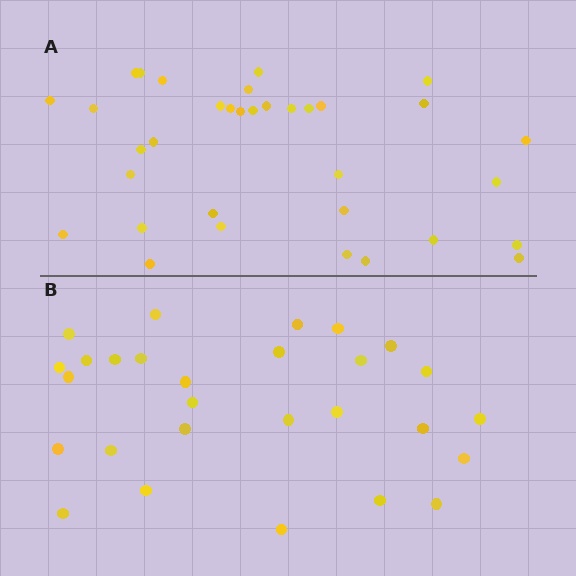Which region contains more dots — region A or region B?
Region A (the top region) has more dots.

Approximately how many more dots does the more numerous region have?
Region A has about 6 more dots than region B.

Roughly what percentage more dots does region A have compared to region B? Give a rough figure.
About 20% more.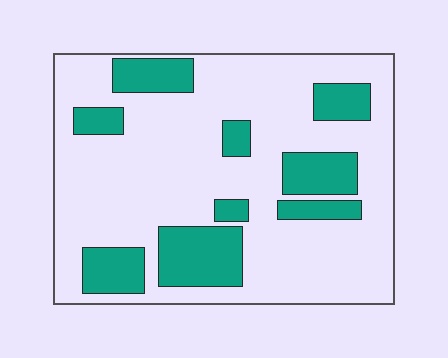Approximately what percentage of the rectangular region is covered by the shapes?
Approximately 25%.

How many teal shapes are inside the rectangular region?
9.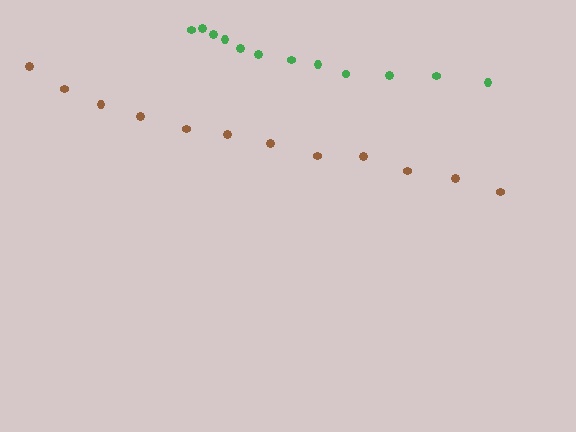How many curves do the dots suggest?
There are 2 distinct paths.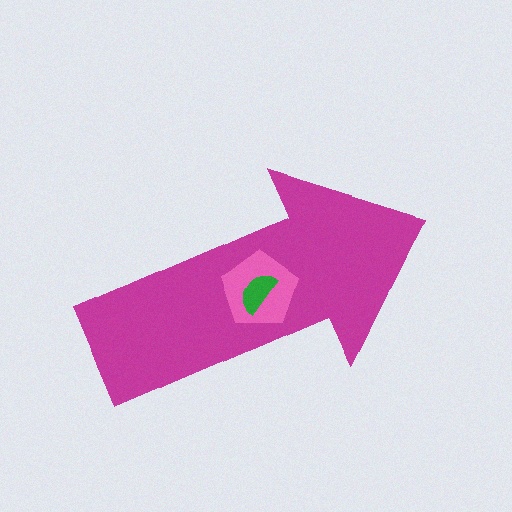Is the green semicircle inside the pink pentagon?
Yes.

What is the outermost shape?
The magenta arrow.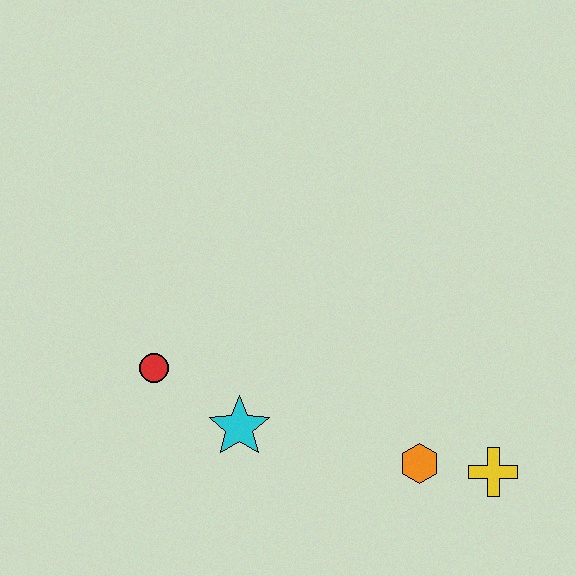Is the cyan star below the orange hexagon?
No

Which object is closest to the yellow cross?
The orange hexagon is closest to the yellow cross.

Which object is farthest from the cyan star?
The yellow cross is farthest from the cyan star.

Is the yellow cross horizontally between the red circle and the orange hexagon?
No